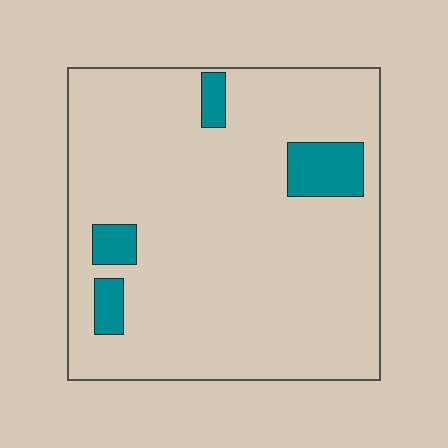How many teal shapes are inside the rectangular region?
4.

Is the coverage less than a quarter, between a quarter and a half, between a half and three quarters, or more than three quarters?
Less than a quarter.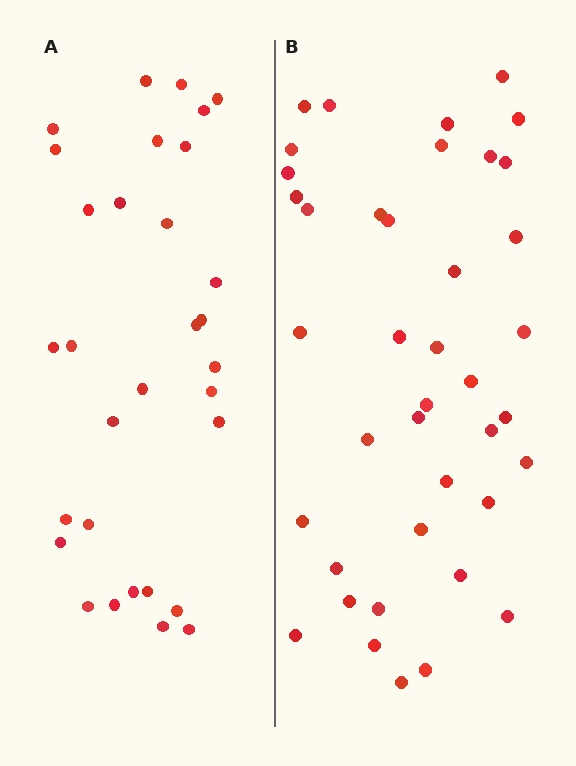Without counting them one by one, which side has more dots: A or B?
Region B (the right region) has more dots.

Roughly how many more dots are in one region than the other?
Region B has roughly 8 or so more dots than region A.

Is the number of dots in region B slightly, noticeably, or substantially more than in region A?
Region B has noticeably more, but not dramatically so. The ratio is roughly 1.3 to 1.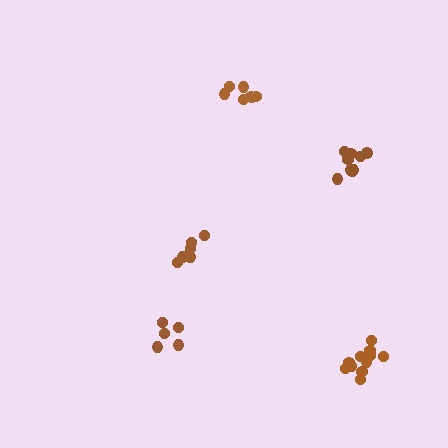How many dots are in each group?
Group 1: 11 dots, Group 2: 7 dots, Group 3: 7 dots, Group 4: 9 dots, Group 5: 5 dots (39 total).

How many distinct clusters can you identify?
There are 5 distinct clusters.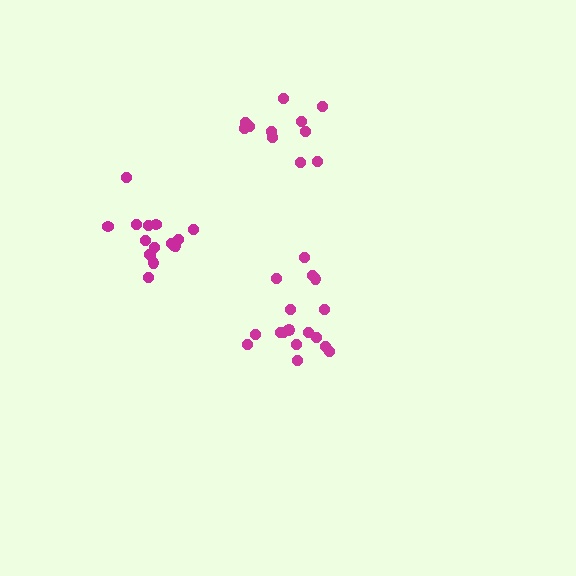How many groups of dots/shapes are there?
There are 3 groups.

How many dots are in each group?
Group 1: 17 dots, Group 2: 16 dots, Group 3: 11 dots (44 total).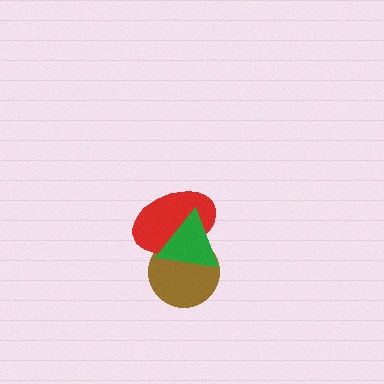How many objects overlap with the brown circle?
2 objects overlap with the brown circle.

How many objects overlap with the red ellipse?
2 objects overlap with the red ellipse.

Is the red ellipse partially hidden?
Yes, it is partially covered by another shape.